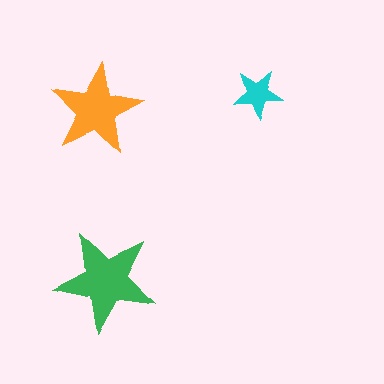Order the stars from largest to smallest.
the green one, the orange one, the cyan one.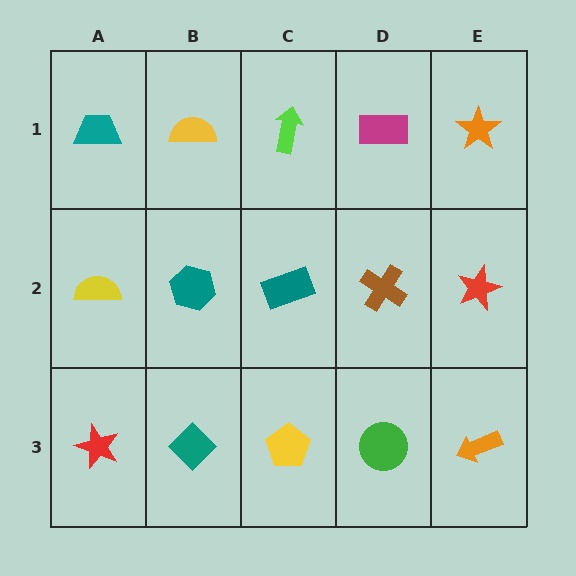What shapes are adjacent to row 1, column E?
A red star (row 2, column E), a magenta rectangle (row 1, column D).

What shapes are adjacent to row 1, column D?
A brown cross (row 2, column D), a lime arrow (row 1, column C), an orange star (row 1, column E).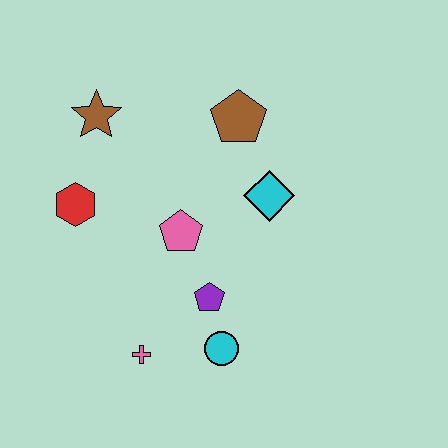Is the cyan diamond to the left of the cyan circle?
No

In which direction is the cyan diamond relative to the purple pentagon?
The cyan diamond is above the purple pentagon.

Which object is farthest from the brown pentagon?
The pink cross is farthest from the brown pentagon.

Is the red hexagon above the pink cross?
Yes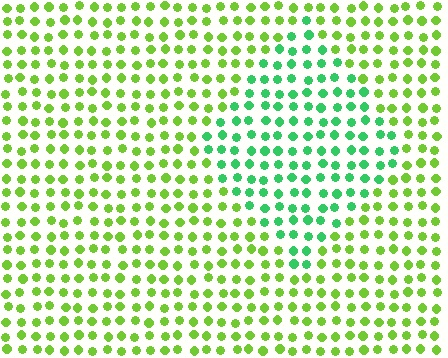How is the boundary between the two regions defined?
The boundary is defined purely by a slight shift in hue (about 44 degrees). Spacing, size, and orientation are identical on both sides.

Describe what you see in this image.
The image is filled with small lime elements in a uniform arrangement. A diamond-shaped region is visible where the elements are tinted to a slightly different hue, forming a subtle color boundary.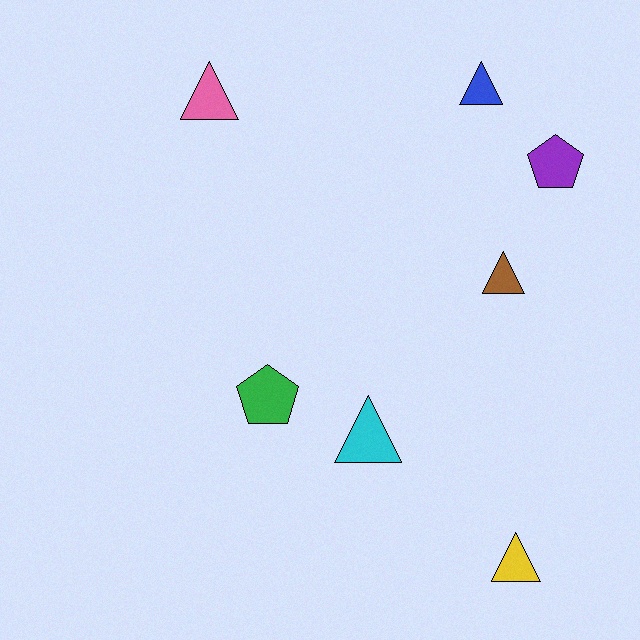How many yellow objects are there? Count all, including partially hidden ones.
There is 1 yellow object.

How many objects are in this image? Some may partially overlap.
There are 7 objects.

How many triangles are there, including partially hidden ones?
There are 5 triangles.